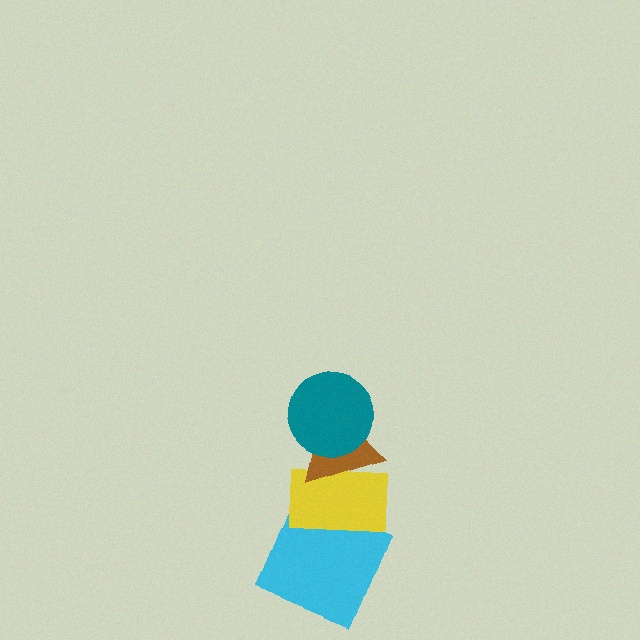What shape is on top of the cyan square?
The yellow rectangle is on top of the cyan square.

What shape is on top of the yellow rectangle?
The brown triangle is on top of the yellow rectangle.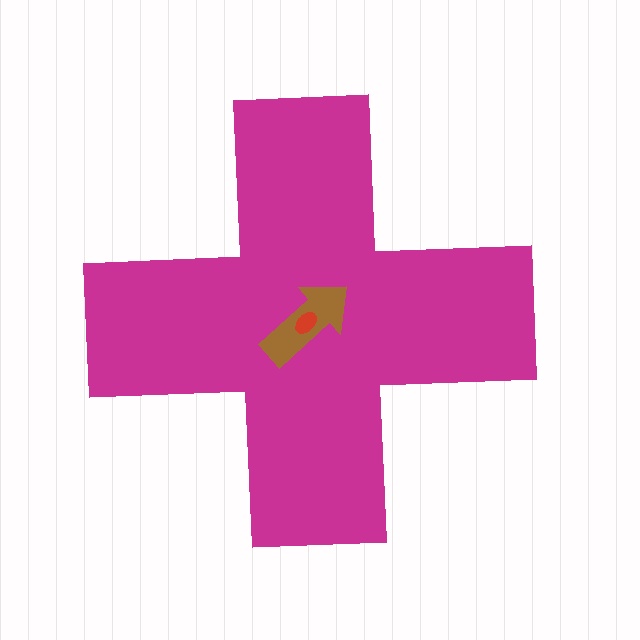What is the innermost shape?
The red ellipse.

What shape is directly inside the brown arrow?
The red ellipse.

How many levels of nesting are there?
3.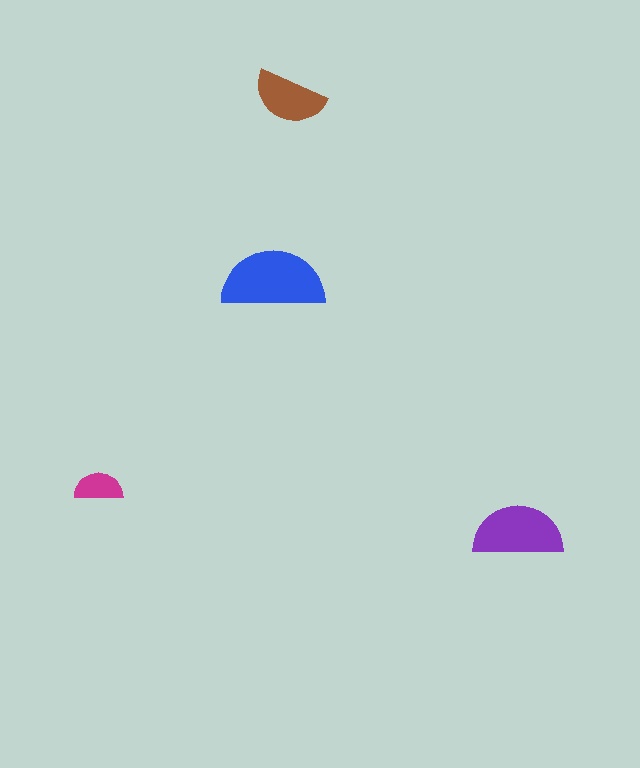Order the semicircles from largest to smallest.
the blue one, the purple one, the brown one, the magenta one.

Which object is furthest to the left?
The magenta semicircle is leftmost.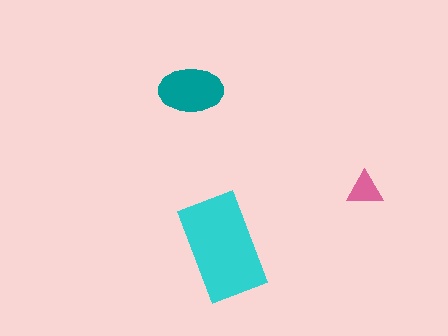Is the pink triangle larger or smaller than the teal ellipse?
Smaller.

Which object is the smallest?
The pink triangle.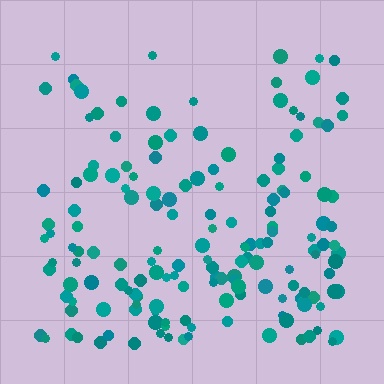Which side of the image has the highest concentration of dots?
The bottom.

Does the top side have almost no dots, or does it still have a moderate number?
Still a moderate number, just noticeably fewer than the bottom.